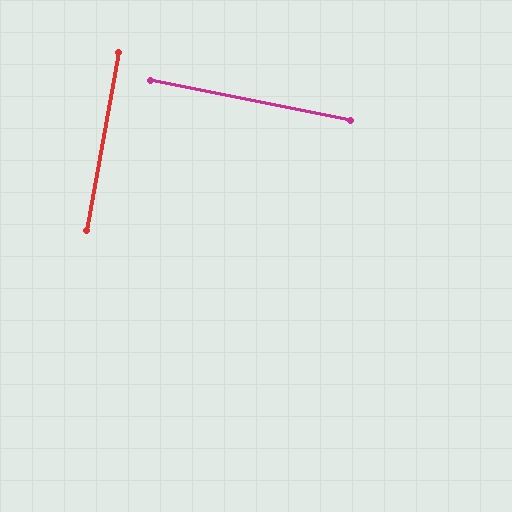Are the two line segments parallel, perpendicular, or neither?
Perpendicular — they meet at approximately 89°.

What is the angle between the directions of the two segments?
Approximately 89 degrees.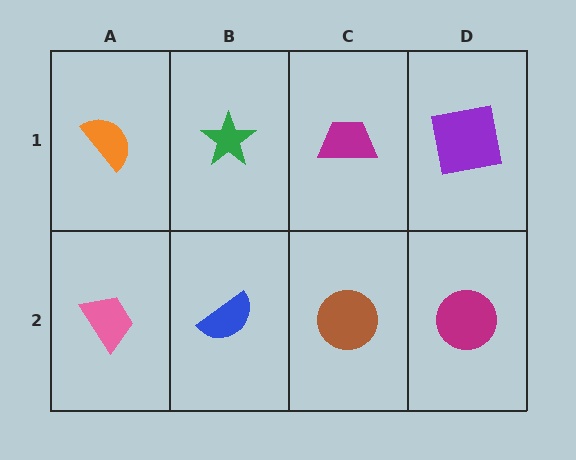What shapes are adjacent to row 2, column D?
A purple square (row 1, column D), a brown circle (row 2, column C).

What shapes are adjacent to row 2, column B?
A green star (row 1, column B), a pink trapezoid (row 2, column A), a brown circle (row 2, column C).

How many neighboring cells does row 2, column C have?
3.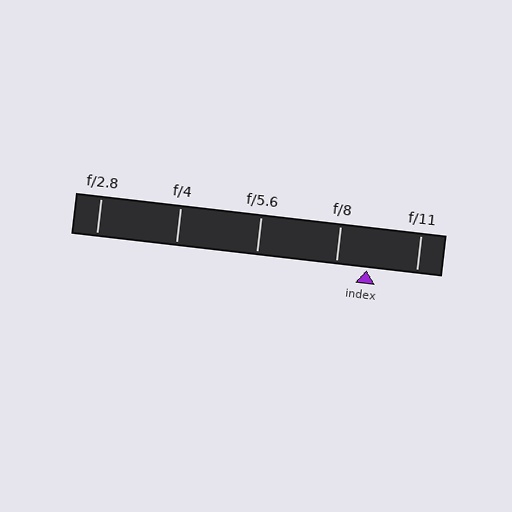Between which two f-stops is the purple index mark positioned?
The index mark is between f/8 and f/11.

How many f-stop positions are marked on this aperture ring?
There are 5 f-stop positions marked.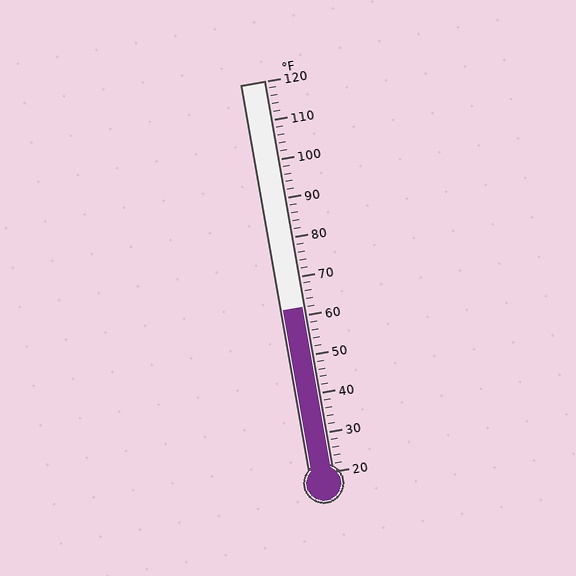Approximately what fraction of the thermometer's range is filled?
The thermometer is filled to approximately 40% of its range.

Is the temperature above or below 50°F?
The temperature is above 50°F.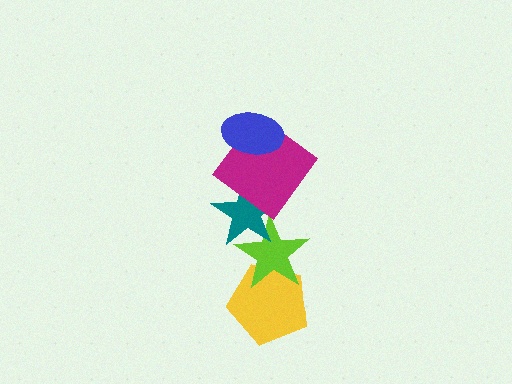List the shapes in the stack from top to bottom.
From top to bottom: the blue ellipse, the magenta diamond, the teal star, the lime star, the yellow pentagon.